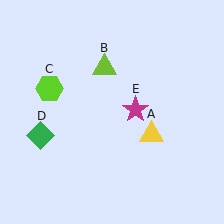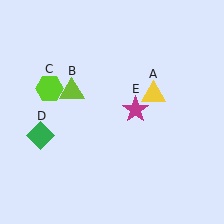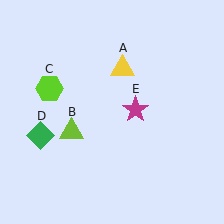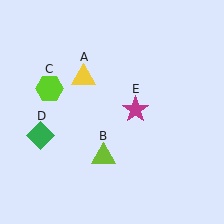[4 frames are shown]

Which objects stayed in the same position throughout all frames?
Lime hexagon (object C) and green diamond (object D) and magenta star (object E) remained stationary.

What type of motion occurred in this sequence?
The yellow triangle (object A), lime triangle (object B) rotated counterclockwise around the center of the scene.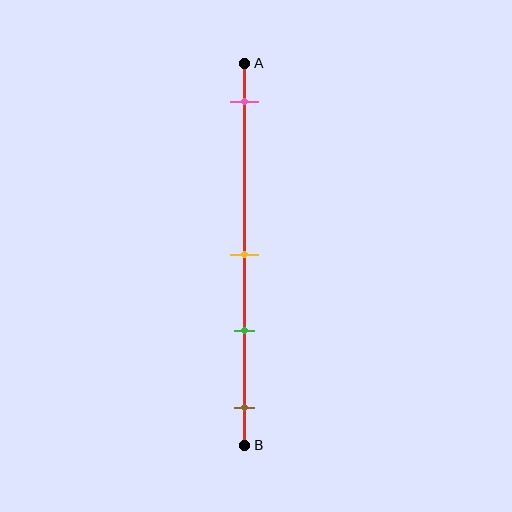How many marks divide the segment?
There are 4 marks dividing the segment.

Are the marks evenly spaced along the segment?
No, the marks are not evenly spaced.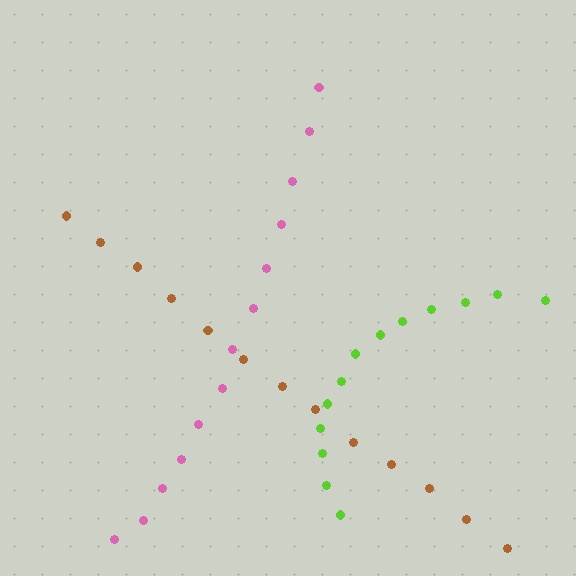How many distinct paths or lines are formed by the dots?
There are 3 distinct paths.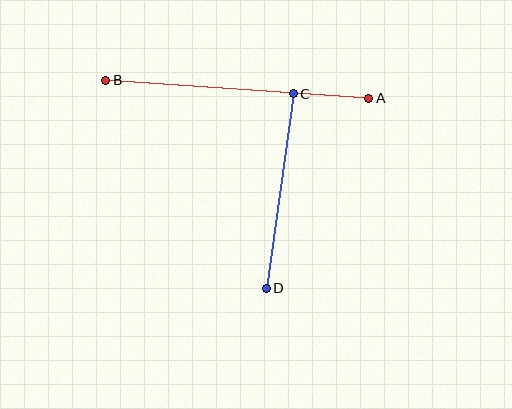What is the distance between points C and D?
The distance is approximately 196 pixels.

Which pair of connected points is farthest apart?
Points A and B are farthest apart.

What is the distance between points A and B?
The distance is approximately 263 pixels.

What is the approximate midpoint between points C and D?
The midpoint is at approximately (280, 191) pixels.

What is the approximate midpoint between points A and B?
The midpoint is at approximately (237, 89) pixels.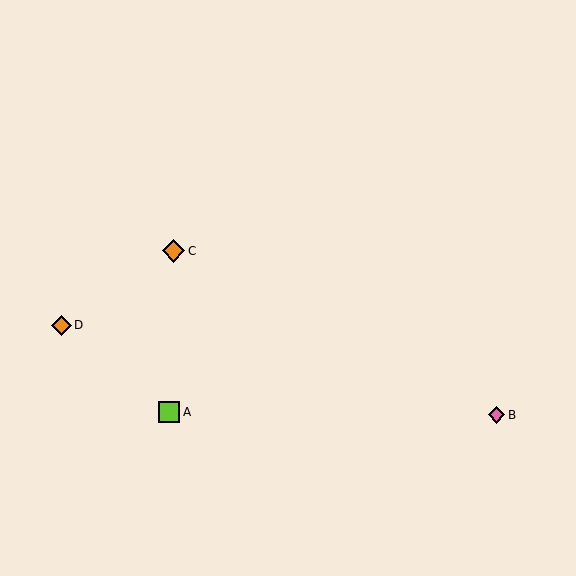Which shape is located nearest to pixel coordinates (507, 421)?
The pink diamond (labeled B) at (497, 415) is nearest to that location.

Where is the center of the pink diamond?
The center of the pink diamond is at (497, 415).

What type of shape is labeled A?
Shape A is a lime square.